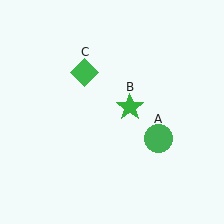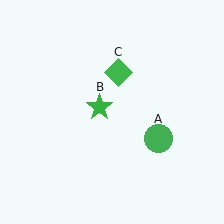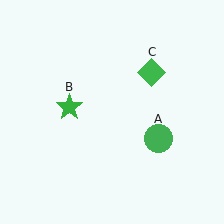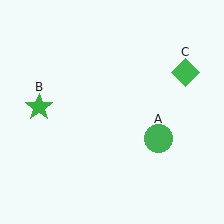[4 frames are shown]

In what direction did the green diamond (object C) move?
The green diamond (object C) moved right.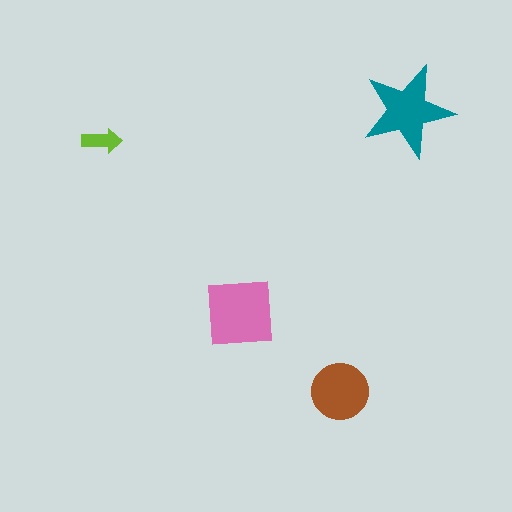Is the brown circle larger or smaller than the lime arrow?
Larger.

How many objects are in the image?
There are 4 objects in the image.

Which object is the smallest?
The lime arrow.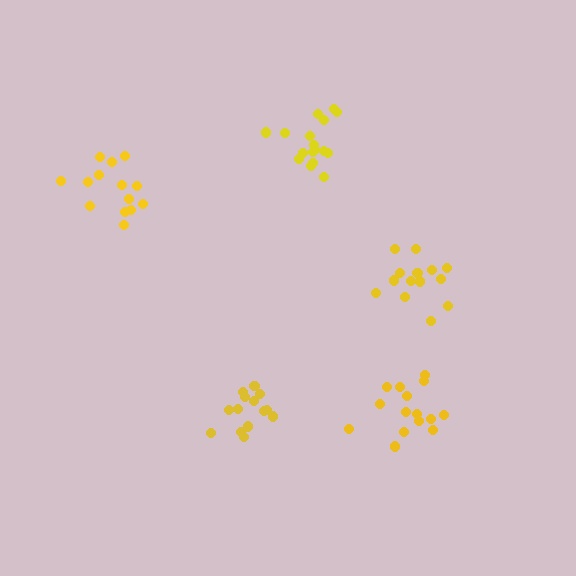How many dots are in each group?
Group 1: 17 dots, Group 2: 15 dots, Group 3: 14 dots, Group 4: 14 dots, Group 5: 15 dots (75 total).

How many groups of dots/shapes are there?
There are 5 groups.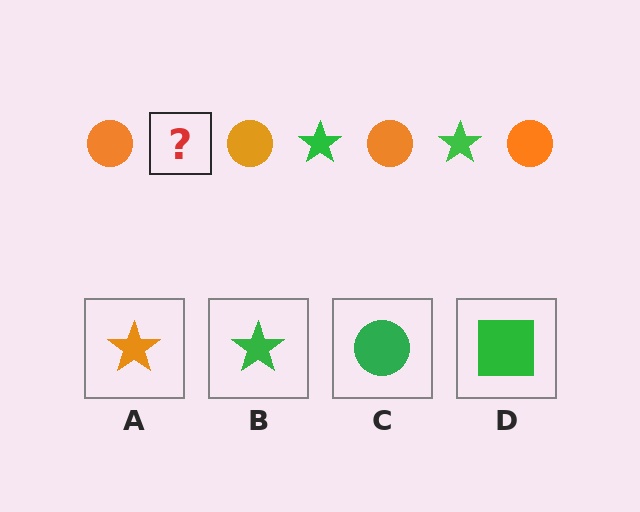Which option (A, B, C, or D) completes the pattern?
B.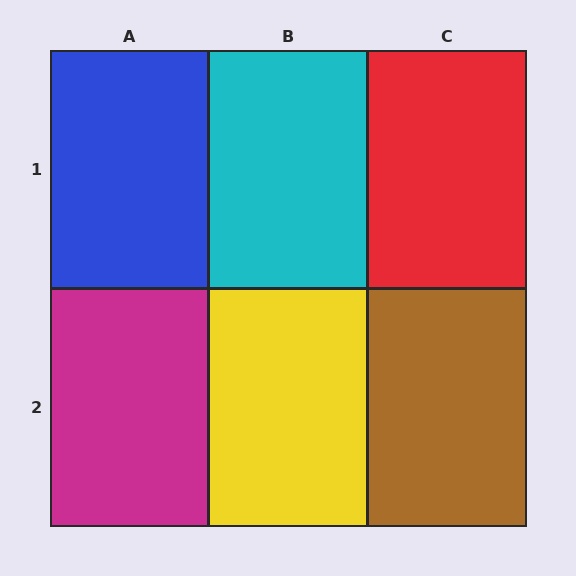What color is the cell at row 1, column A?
Blue.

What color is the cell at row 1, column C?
Red.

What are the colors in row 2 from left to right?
Magenta, yellow, brown.